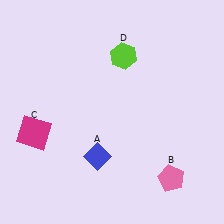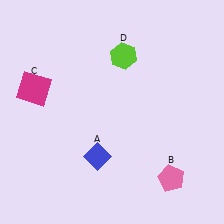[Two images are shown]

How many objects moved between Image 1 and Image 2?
1 object moved between the two images.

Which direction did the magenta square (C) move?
The magenta square (C) moved up.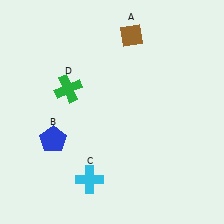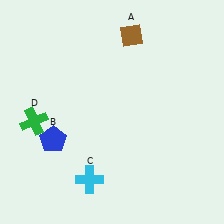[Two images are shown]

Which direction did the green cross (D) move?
The green cross (D) moved left.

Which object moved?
The green cross (D) moved left.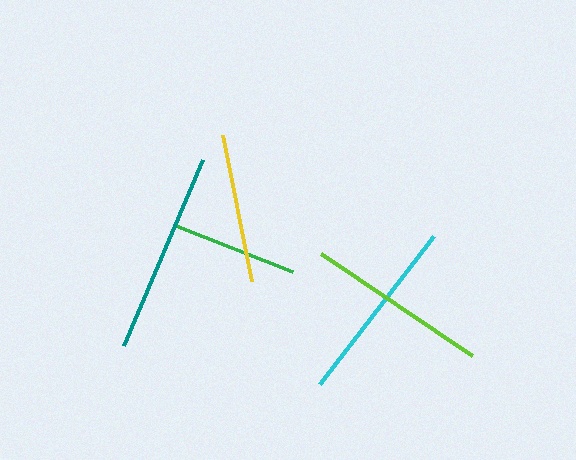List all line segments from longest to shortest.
From longest to shortest: teal, cyan, lime, yellow, green.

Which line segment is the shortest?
The green line is the shortest at approximately 126 pixels.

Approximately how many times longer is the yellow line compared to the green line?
The yellow line is approximately 1.2 times the length of the green line.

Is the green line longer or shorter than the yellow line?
The yellow line is longer than the green line.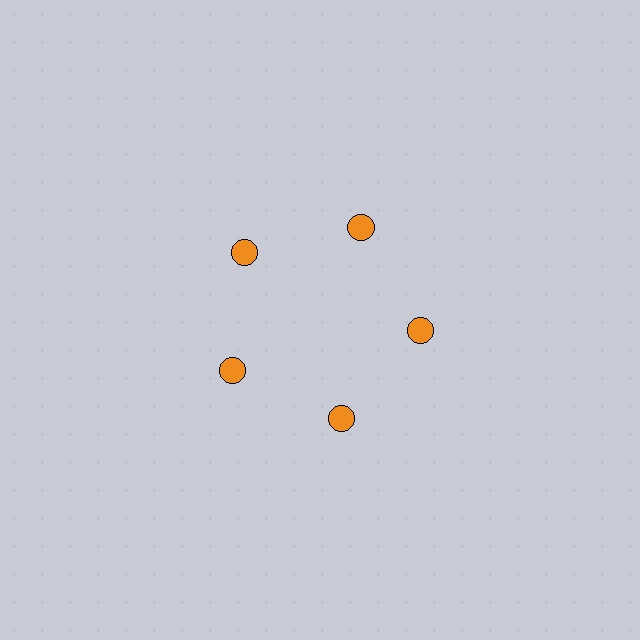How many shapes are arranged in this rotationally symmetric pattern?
There are 5 shapes, arranged in 5 groups of 1.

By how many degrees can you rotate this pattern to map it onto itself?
The pattern maps onto itself every 72 degrees of rotation.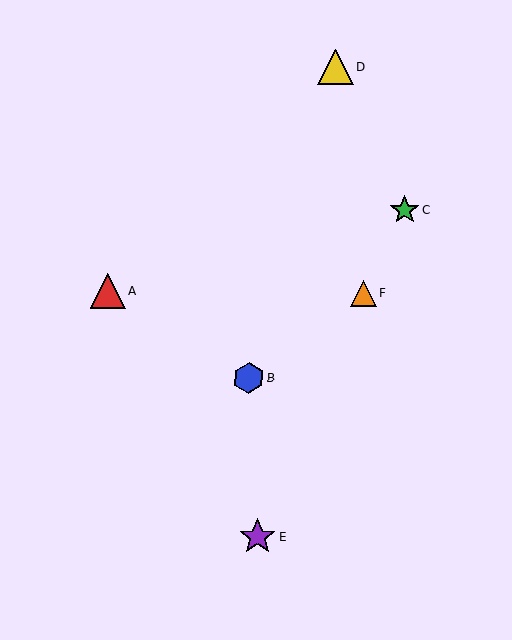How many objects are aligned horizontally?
2 objects (A, F) are aligned horizontally.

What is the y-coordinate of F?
Object F is at y≈293.